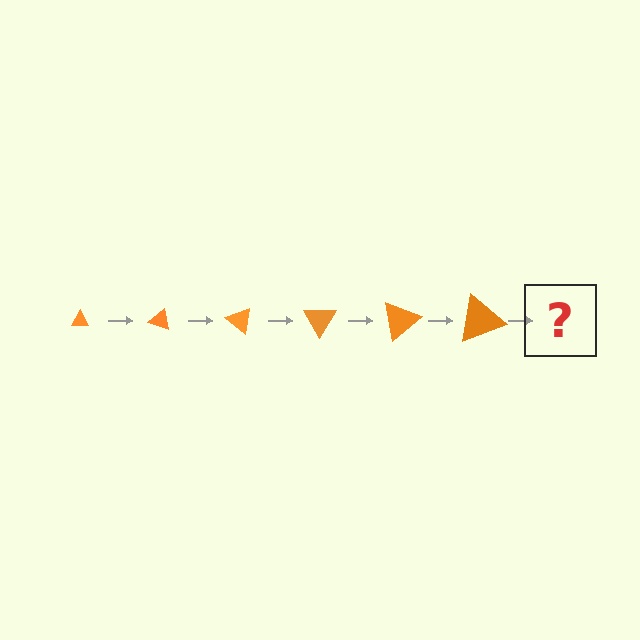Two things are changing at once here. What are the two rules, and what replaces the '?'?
The two rules are that the triangle grows larger each step and it rotates 20 degrees each step. The '?' should be a triangle, larger than the previous one and rotated 120 degrees from the start.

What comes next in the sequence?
The next element should be a triangle, larger than the previous one and rotated 120 degrees from the start.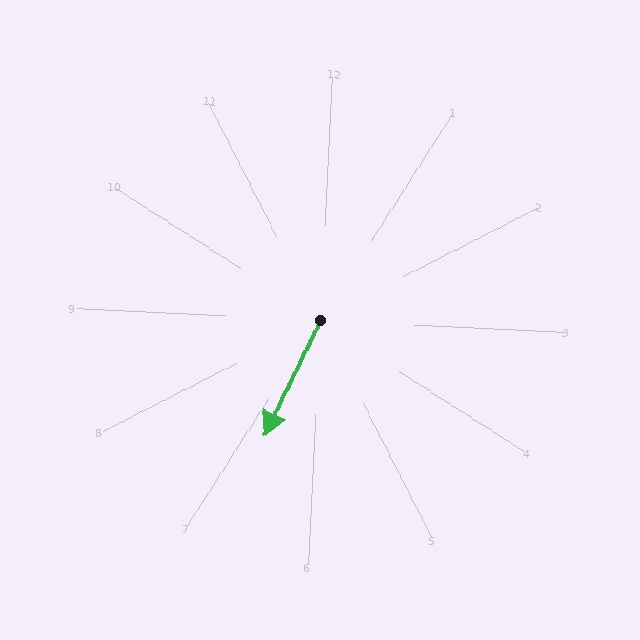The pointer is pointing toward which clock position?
Roughly 7 o'clock.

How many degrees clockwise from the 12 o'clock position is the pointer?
Approximately 203 degrees.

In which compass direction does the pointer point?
Southwest.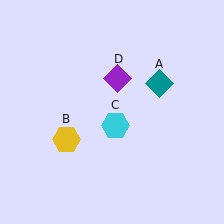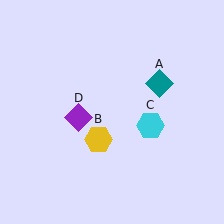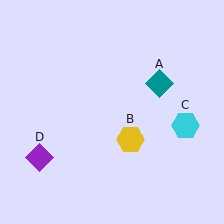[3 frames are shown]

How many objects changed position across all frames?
3 objects changed position: yellow hexagon (object B), cyan hexagon (object C), purple diamond (object D).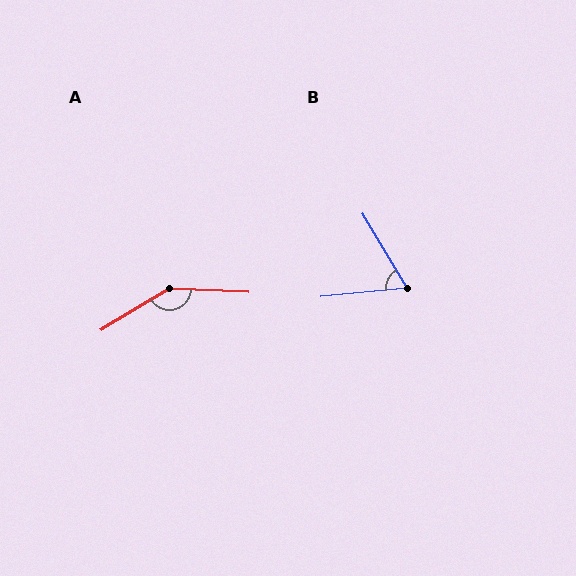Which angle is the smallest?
B, at approximately 65 degrees.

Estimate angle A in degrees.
Approximately 146 degrees.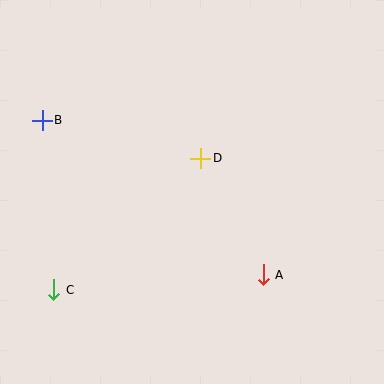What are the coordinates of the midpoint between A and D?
The midpoint between A and D is at (232, 216).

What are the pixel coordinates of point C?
Point C is at (54, 290).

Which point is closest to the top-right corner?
Point D is closest to the top-right corner.